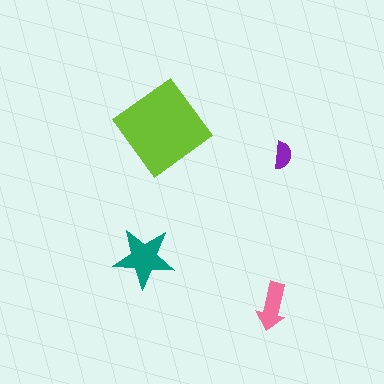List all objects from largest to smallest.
The lime diamond, the teal star, the pink arrow, the purple semicircle.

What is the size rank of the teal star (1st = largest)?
2nd.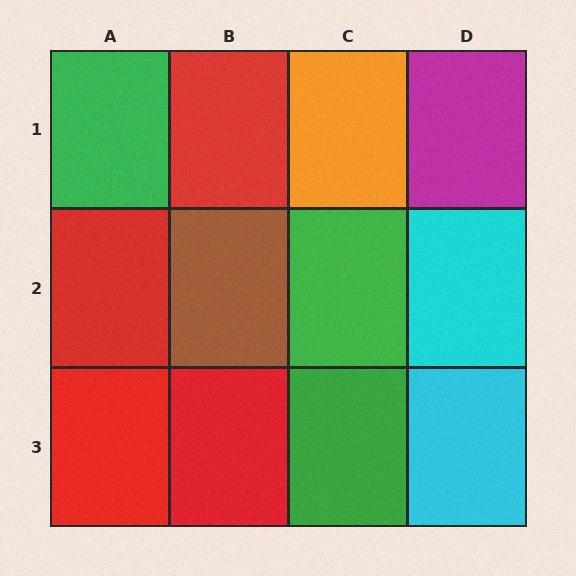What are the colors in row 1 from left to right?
Green, red, orange, magenta.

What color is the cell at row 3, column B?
Red.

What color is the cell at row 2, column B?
Brown.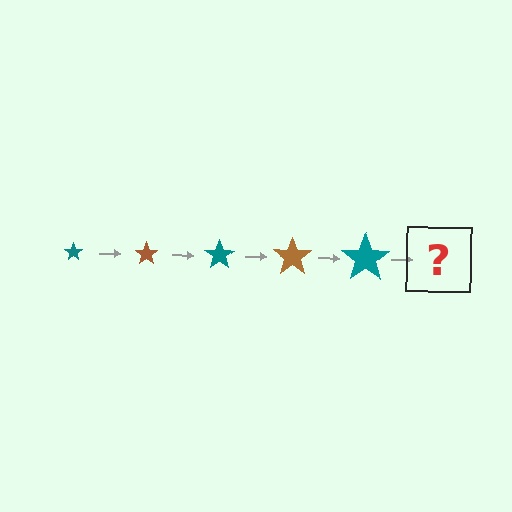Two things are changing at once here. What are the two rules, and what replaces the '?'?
The two rules are that the star grows larger each step and the color cycles through teal and brown. The '?' should be a brown star, larger than the previous one.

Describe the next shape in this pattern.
It should be a brown star, larger than the previous one.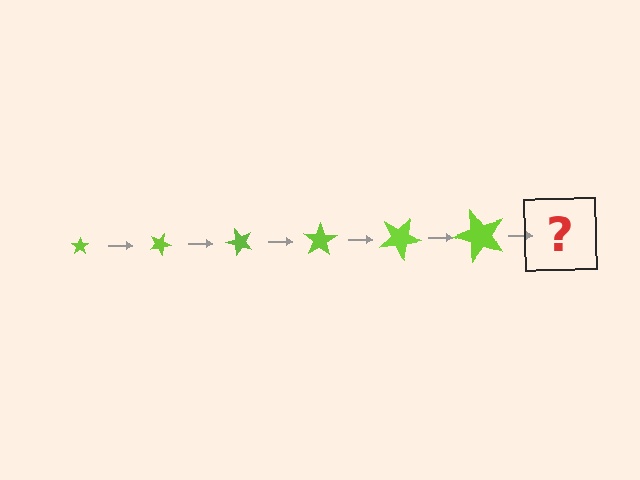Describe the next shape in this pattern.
It should be a star, larger than the previous one and rotated 150 degrees from the start.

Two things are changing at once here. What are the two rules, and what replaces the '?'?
The two rules are that the star grows larger each step and it rotates 25 degrees each step. The '?' should be a star, larger than the previous one and rotated 150 degrees from the start.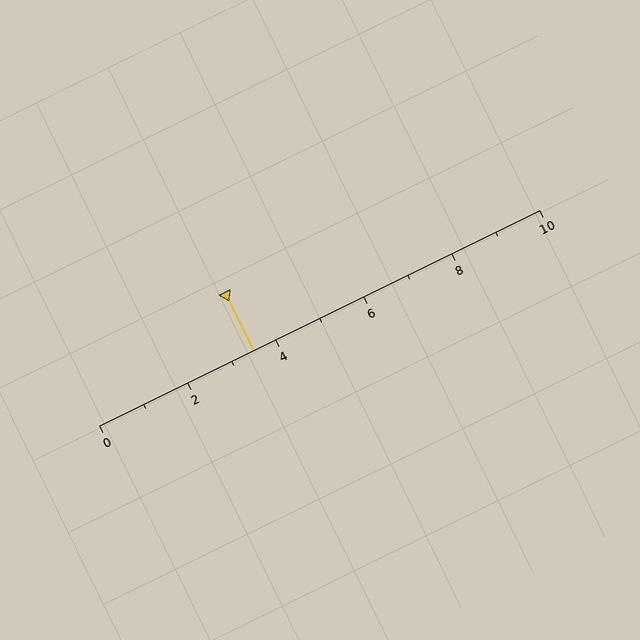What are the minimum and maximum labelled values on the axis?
The axis runs from 0 to 10.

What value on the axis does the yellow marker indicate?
The marker indicates approximately 3.5.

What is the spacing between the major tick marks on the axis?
The major ticks are spaced 2 apart.